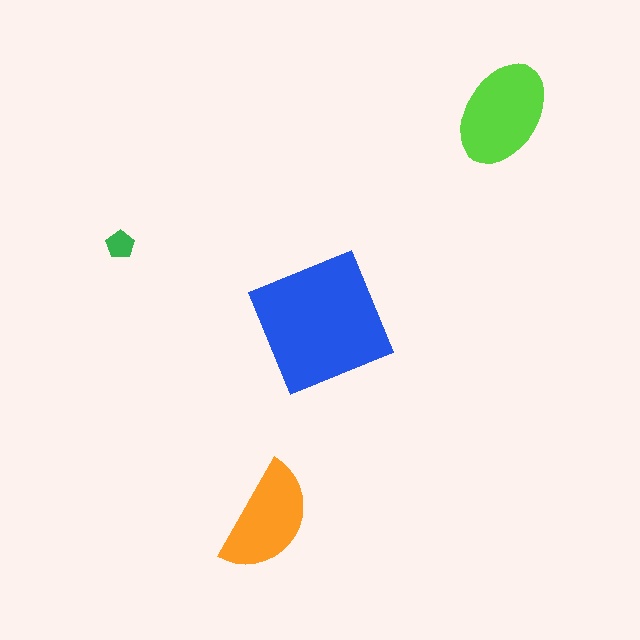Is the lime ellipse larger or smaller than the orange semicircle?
Larger.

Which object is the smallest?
The green pentagon.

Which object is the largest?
The blue square.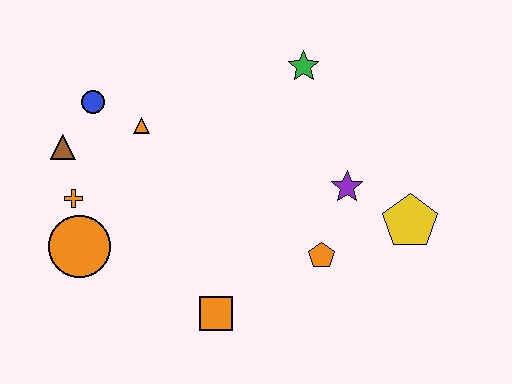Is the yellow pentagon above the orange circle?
Yes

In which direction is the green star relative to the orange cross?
The green star is to the right of the orange cross.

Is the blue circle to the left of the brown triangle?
No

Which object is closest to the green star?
The purple star is closest to the green star.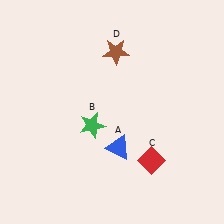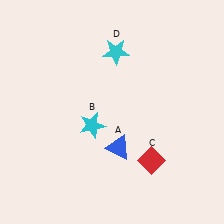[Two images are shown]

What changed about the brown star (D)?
In Image 1, D is brown. In Image 2, it changed to cyan.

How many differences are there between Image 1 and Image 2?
There are 2 differences between the two images.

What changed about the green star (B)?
In Image 1, B is green. In Image 2, it changed to cyan.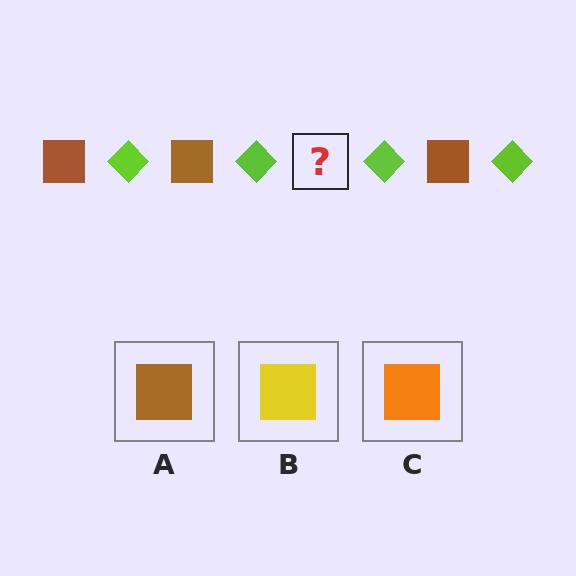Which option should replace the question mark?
Option A.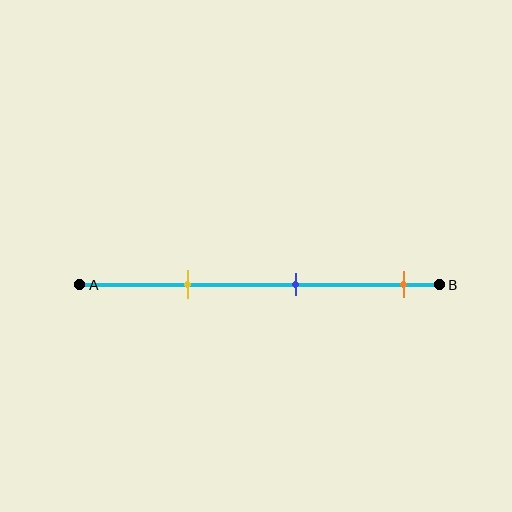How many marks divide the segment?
There are 3 marks dividing the segment.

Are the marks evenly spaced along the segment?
Yes, the marks are approximately evenly spaced.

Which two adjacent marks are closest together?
The yellow and blue marks are the closest adjacent pair.